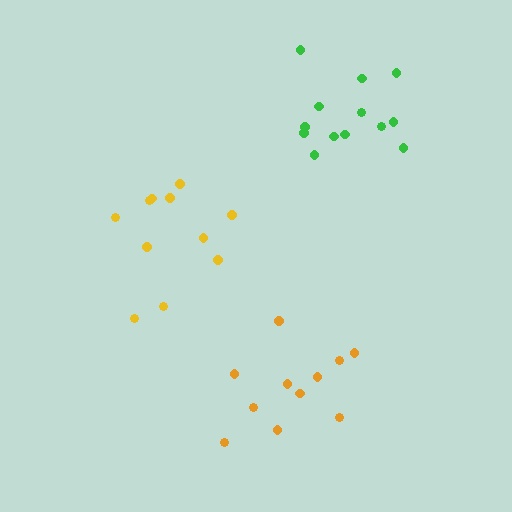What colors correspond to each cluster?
The clusters are colored: yellow, orange, green.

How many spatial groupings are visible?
There are 3 spatial groupings.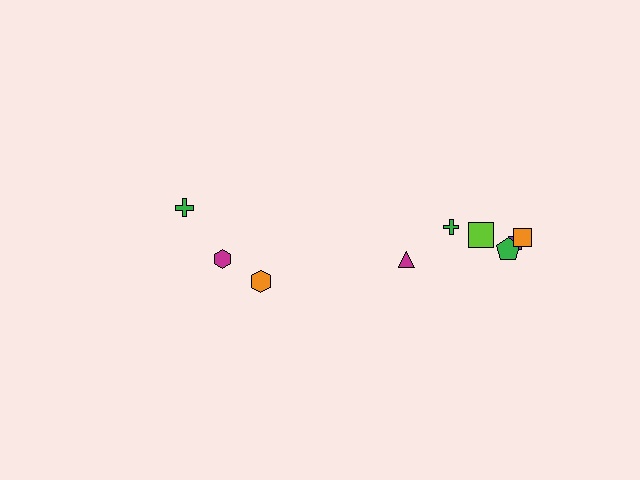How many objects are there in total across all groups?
There are 9 objects.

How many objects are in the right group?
There are 6 objects.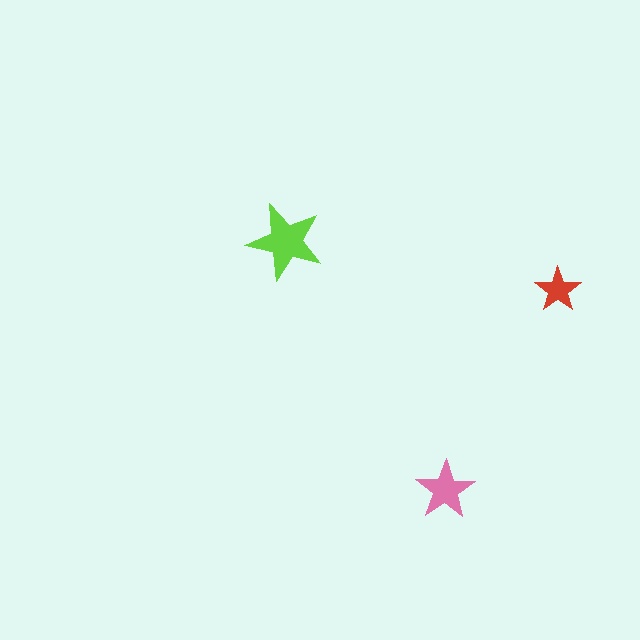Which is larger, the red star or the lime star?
The lime one.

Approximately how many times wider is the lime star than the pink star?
About 1.5 times wider.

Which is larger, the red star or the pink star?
The pink one.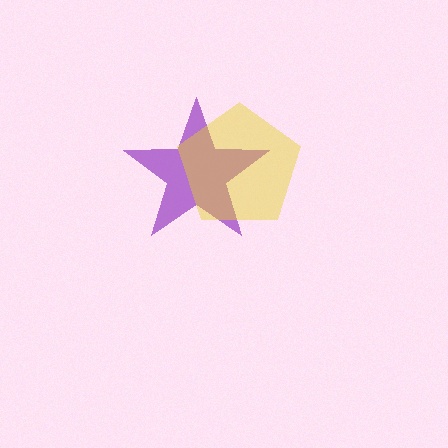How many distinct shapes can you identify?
There are 2 distinct shapes: a purple star, a yellow pentagon.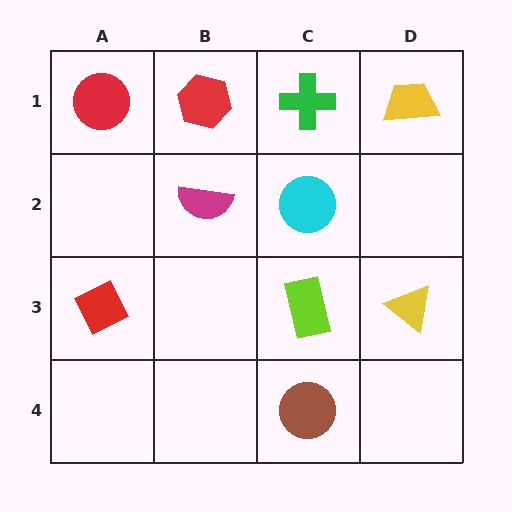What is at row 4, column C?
A brown circle.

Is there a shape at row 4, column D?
No, that cell is empty.